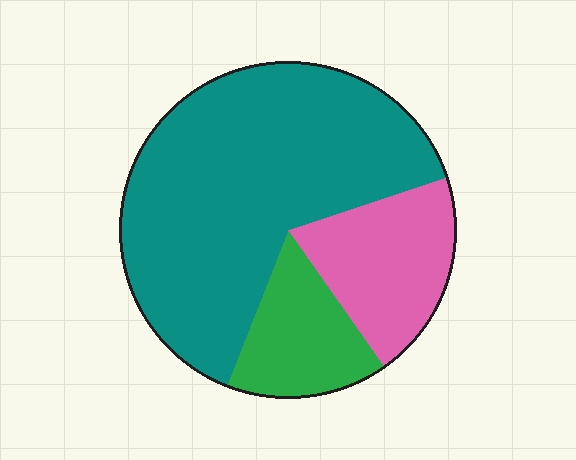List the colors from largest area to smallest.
From largest to smallest: teal, pink, green.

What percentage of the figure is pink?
Pink covers 20% of the figure.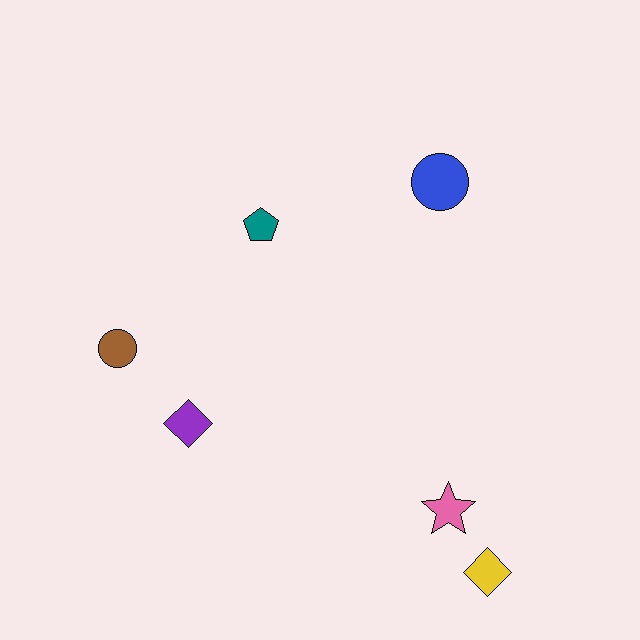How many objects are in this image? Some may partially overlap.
There are 6 objects.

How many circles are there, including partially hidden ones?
There are 2 circles.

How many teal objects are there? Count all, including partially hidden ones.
There is 1 teal object.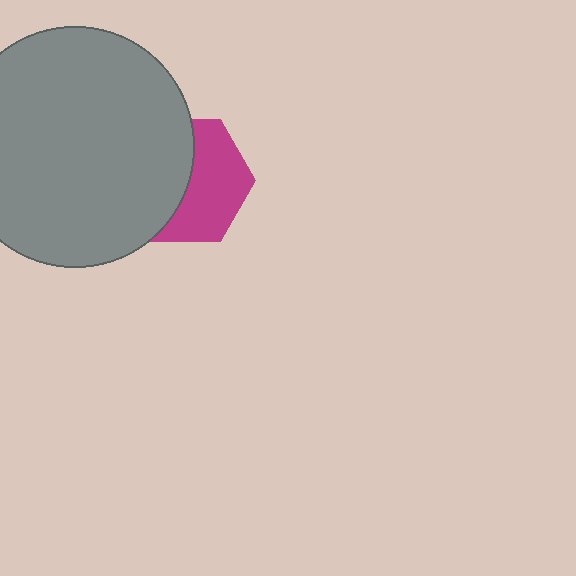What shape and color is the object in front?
The object in front is a gray circle.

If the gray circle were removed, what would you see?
You would see the complete magenta hexagon.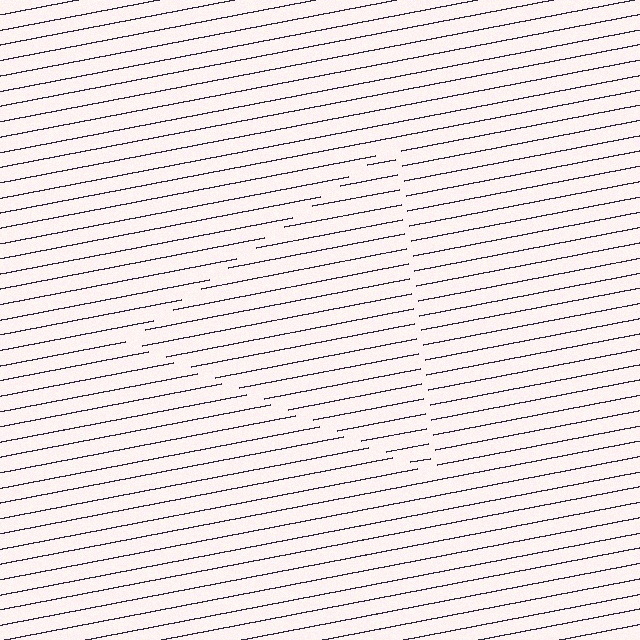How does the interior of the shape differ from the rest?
The interior of the shape contains the same grating, shifted by half a period — the contour is defined by the phase discontinuity where line-ends from the inner and outer gratings abut.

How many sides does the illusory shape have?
3 sides — the line-ends trace a triangle.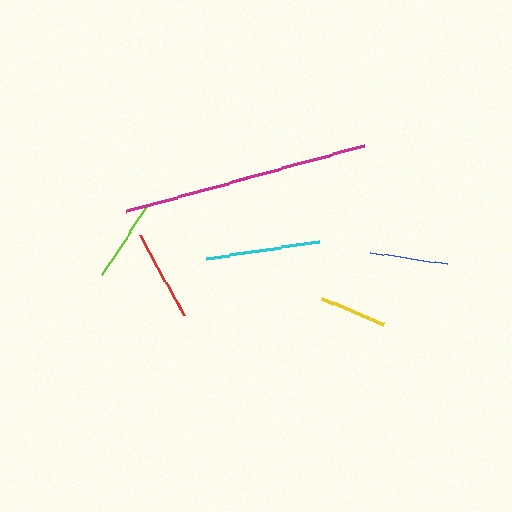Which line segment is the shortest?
The yellow line is the shortest at approximately 68 pixels.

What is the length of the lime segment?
The lime segment is approximately 83 pixels long.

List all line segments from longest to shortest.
From longest to shortest: magenta, cyan, red, lime, blue, yellow.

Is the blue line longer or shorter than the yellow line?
The blue line is longer than the yellow line.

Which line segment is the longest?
The magenta line is the longest at approximately 246 pixels.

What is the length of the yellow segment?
The yellow segment is approximately 68 pixels long.